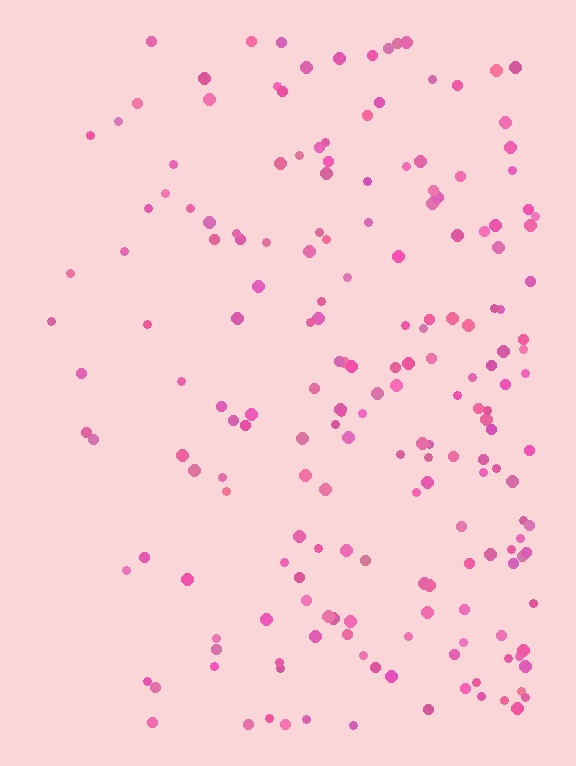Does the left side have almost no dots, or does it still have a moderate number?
Still a moderate number, just noticeably fewer than the right.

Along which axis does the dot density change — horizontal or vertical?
Horizontal.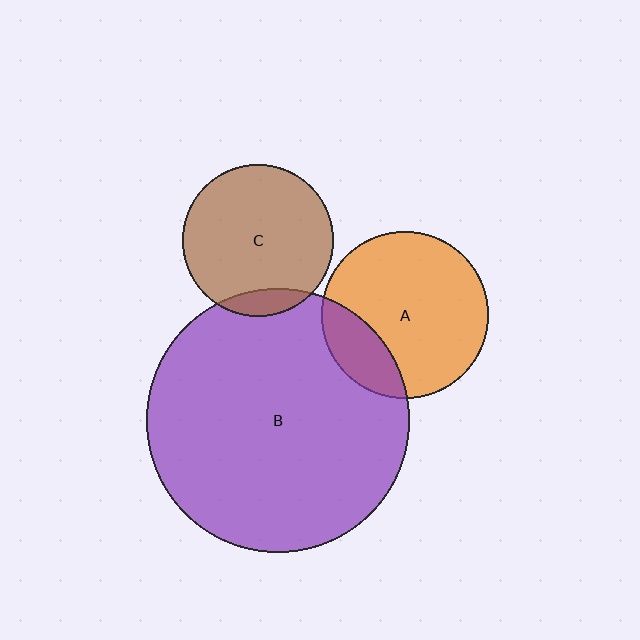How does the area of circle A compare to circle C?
Approximately 1.2 times.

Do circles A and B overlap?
Yes.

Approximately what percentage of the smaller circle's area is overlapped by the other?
Approximately 20%.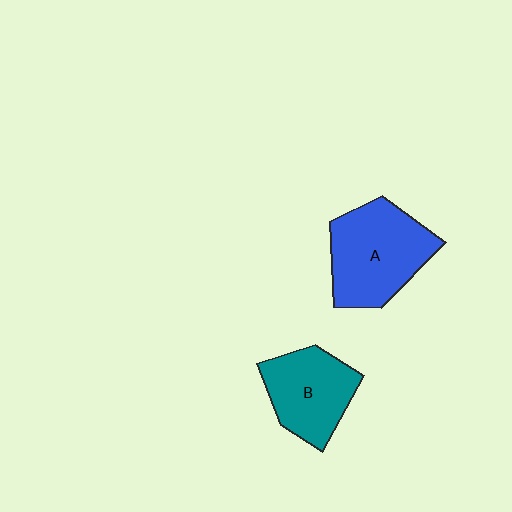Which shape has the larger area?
Shape A (blue).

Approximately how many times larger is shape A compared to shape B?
Approximately 1.3 times.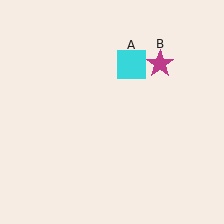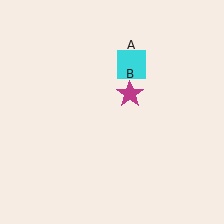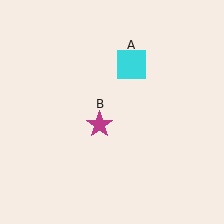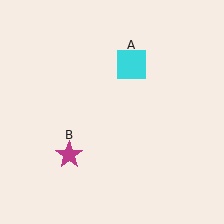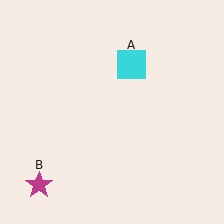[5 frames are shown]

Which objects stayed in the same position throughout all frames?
Cyan square (object A) remained stationary.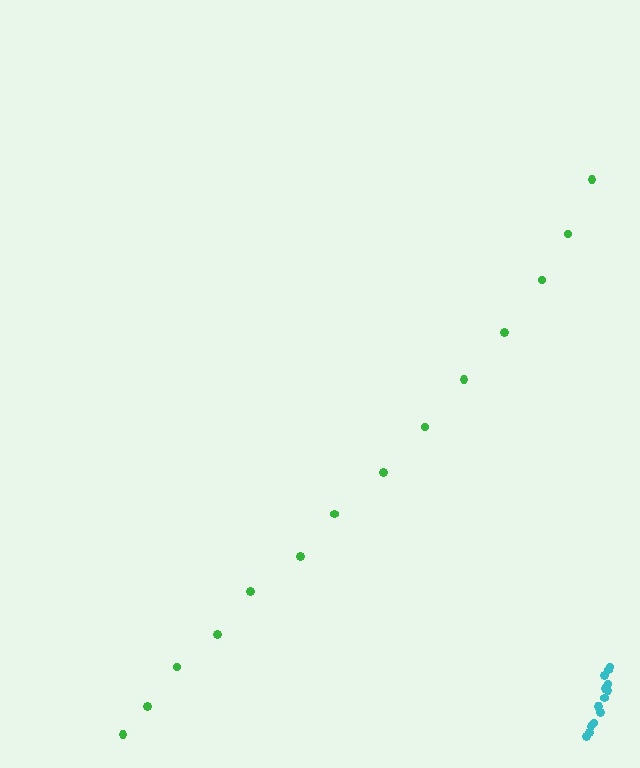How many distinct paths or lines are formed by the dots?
There are 2 distinct paths.